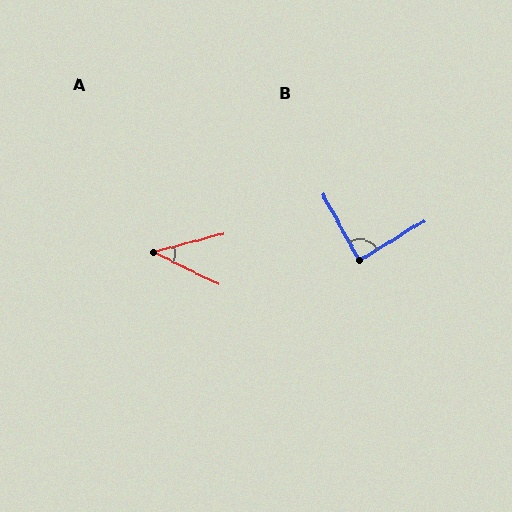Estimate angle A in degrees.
Approximately 41 degrees.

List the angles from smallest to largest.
A (41°), B (87°).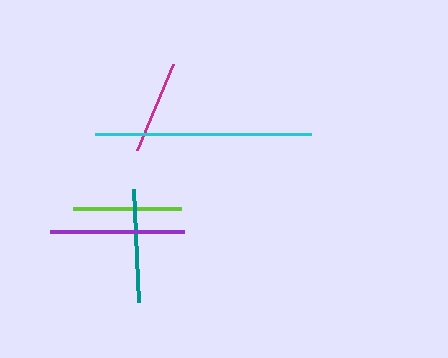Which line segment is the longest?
The cyan line is the longest at approximately 216 pixels.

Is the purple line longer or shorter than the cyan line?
The cyan line is longer than the purple line.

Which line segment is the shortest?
The magenta line is the shortest at approximately 94 pixels.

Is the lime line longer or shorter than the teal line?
The teal line is longer than the lime line.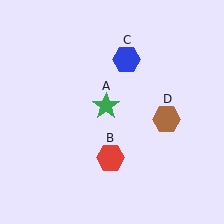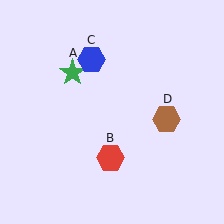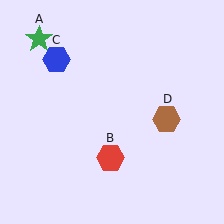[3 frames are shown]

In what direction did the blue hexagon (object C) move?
The blue hexagon (object C) moved left.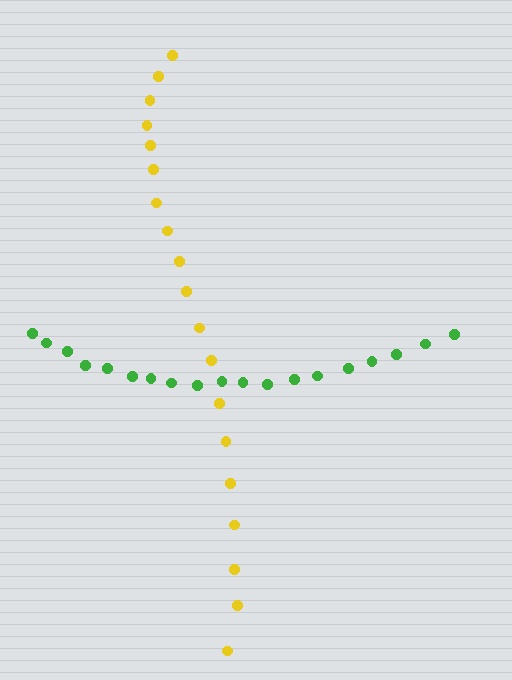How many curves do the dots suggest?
There are 2 distinct paths.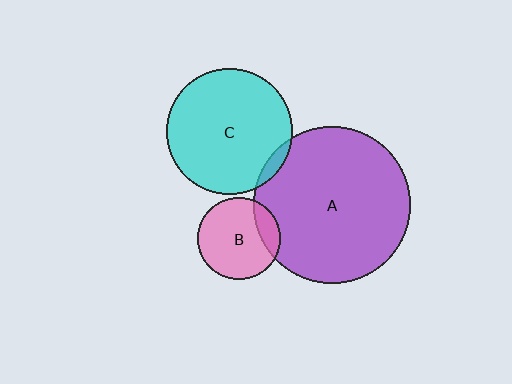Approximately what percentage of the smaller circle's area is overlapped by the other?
Approximately 5%.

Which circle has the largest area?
Circle A (purple).